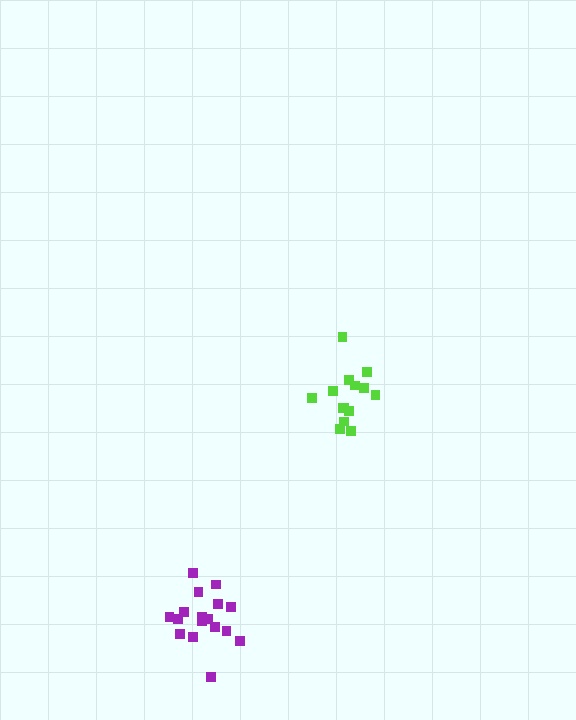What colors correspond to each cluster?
The clusters are colored: lime, purple.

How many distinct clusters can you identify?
There are 2 distinct clusters.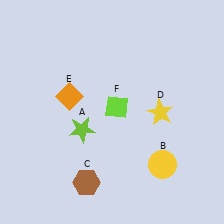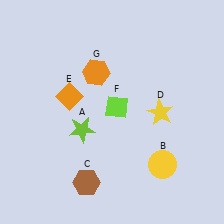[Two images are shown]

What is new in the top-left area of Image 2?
An orange hexagon (G) was added in the top-left area of Image 2.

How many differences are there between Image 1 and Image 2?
There is 1 difference between the two images.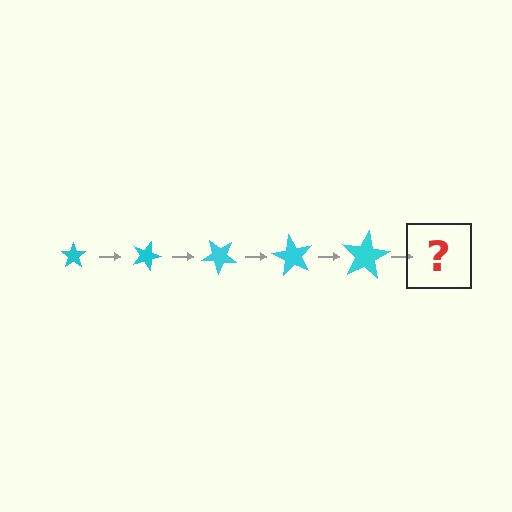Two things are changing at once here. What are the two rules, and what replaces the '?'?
The two rules are that the star grows larger each step and it rotates 20 degrees each step. The '?' should be a star, larger than the previous one and rotated 100 degrees from the start.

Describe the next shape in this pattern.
It should be a star, larger than the previous one and rotated 100 degrees from the start.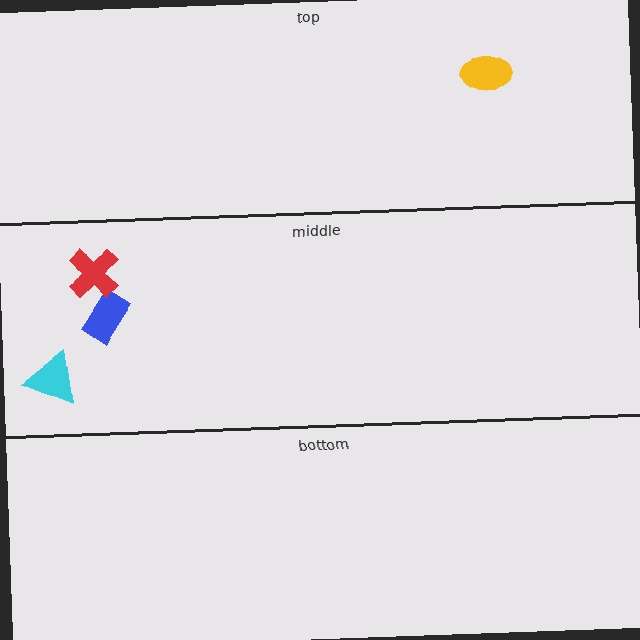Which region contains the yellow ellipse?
The top region.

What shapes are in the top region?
The yellow ellipse.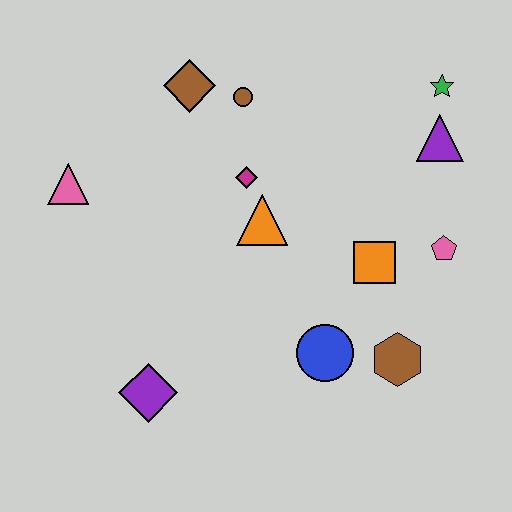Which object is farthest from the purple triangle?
The purple diamond is farthest from the purple triangle.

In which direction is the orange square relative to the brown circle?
The orange square is below the brown circle.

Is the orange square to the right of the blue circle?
Yes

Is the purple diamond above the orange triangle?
No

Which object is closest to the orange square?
The pink pentagon is closest to the orange square.